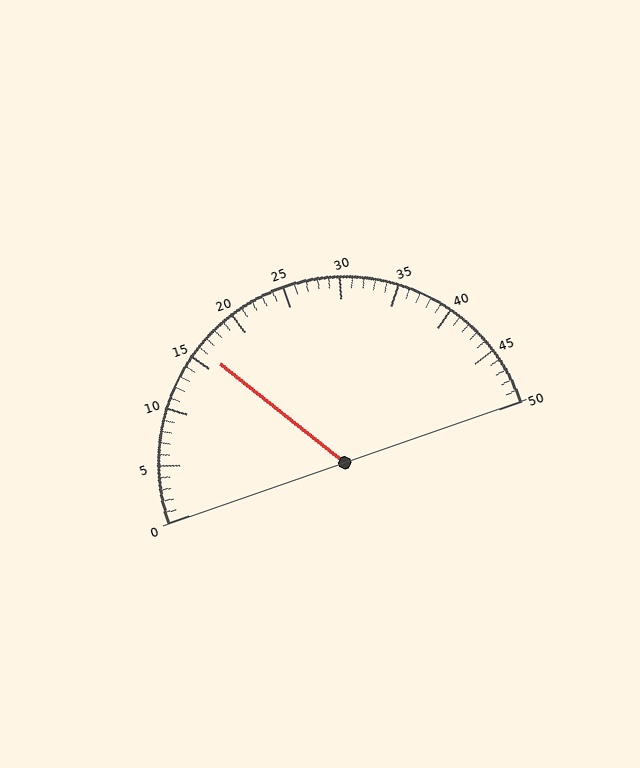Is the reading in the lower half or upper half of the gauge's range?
The reading is in the lower half of the range (0 to 50).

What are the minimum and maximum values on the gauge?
The gauge ranges from 0 to 50.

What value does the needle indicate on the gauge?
The needle indicates approximately 16.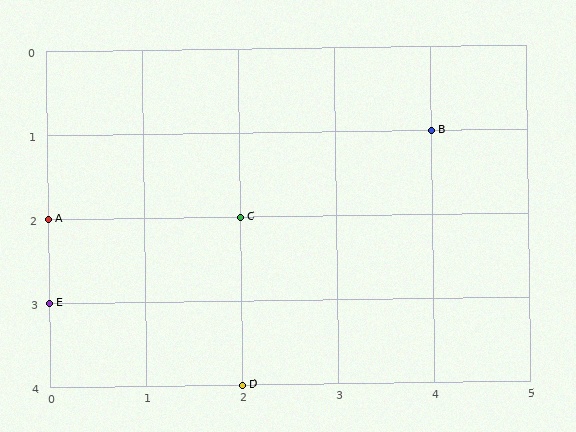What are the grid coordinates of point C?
Point C is at grid coordinates (2, 2).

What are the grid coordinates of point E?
Point E is at grid coordinates (0, 3).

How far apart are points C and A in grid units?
Points C and A are 2 columns apart.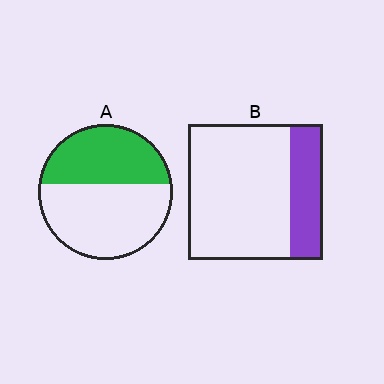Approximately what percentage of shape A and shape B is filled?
A is approximately 45% and B is approximately 25%.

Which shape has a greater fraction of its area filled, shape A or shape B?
Shape A.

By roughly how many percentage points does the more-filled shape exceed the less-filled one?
By roughly 20 percentage points (A over B).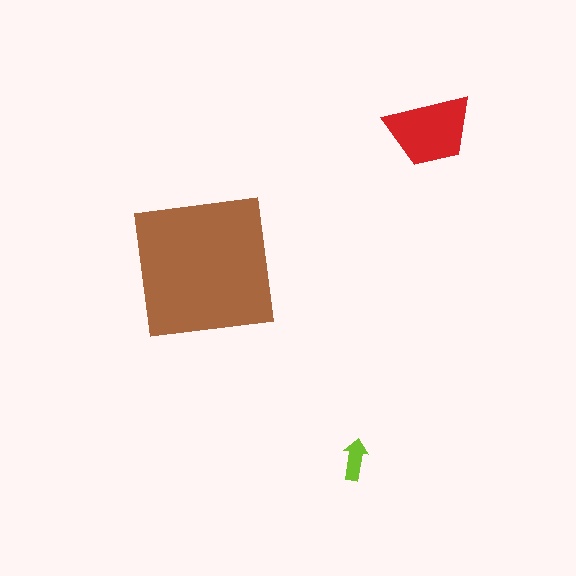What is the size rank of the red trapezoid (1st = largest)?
2nd.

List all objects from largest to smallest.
The brown square, the red trapezoid, the lime arrow.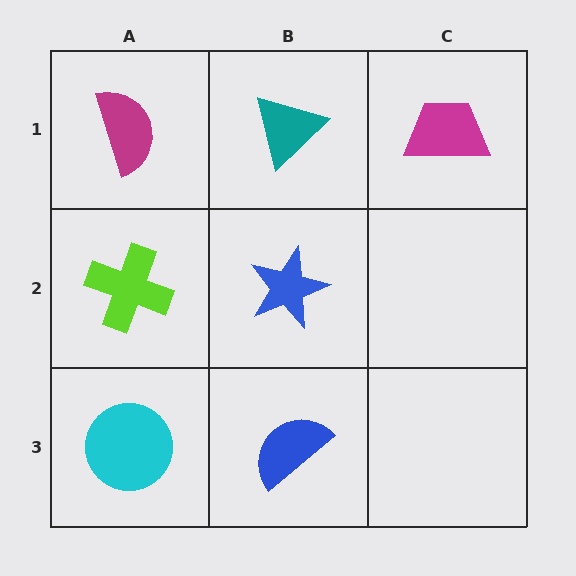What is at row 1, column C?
A magenta trapezoid.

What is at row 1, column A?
A magenta semicircle.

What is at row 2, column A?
A lime cross.